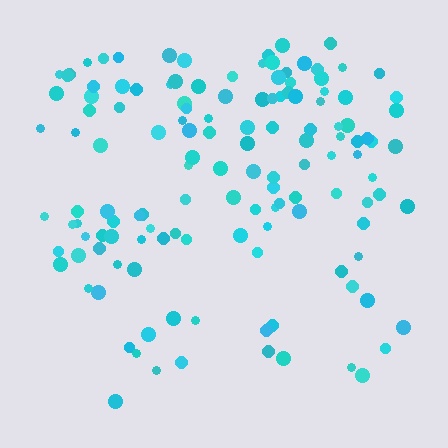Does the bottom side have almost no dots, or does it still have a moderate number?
Still a moderate number, just noticeably fewer than the top.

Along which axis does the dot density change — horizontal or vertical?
Vertical.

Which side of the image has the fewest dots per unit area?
The bottom.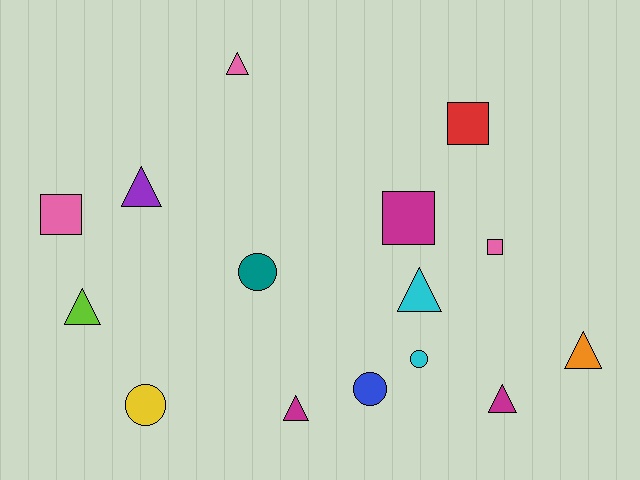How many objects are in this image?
There are 15 objects.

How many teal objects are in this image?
There is 1 teal object.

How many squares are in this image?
There are 4 squares.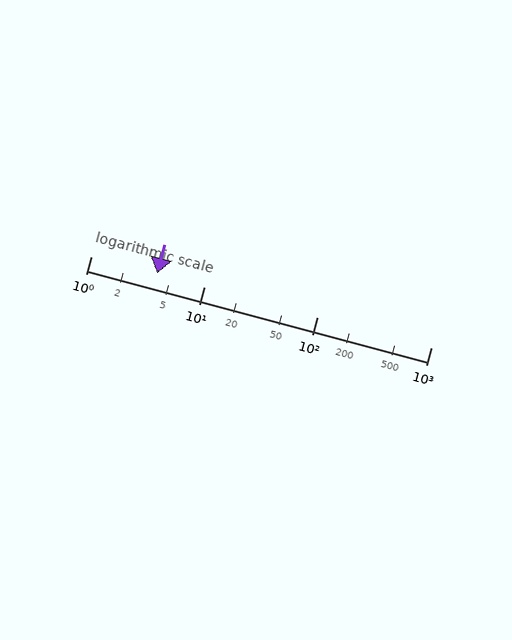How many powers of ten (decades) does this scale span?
The scale spans 3 decades, from 1 to 1000.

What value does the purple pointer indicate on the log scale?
The pointer indicates approximately 3.8.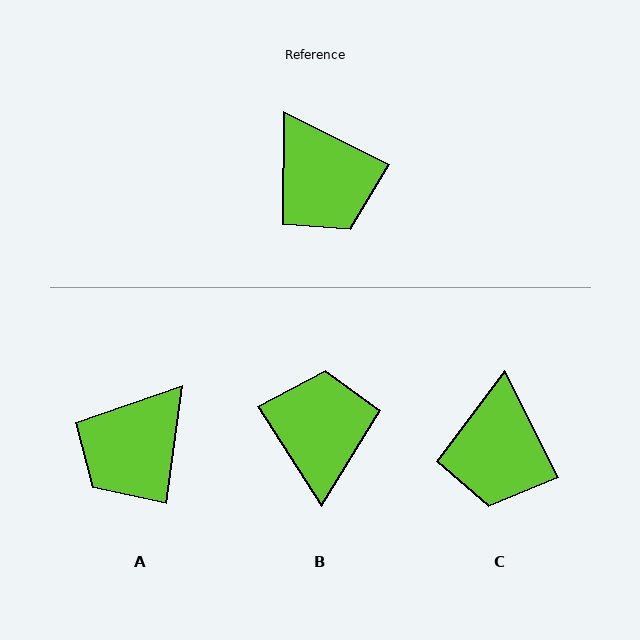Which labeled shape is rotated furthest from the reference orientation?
B, about 149 degrees away.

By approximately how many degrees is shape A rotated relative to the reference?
Approximately 71 degrees clockwise.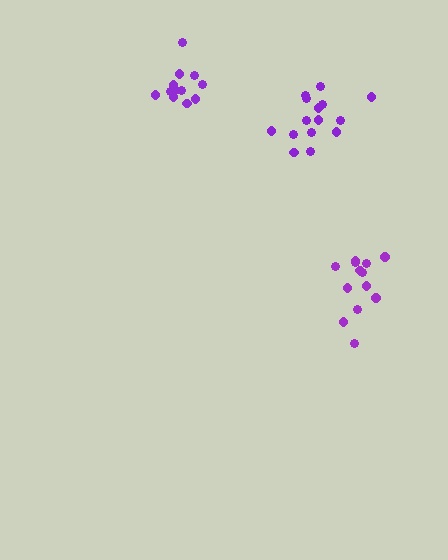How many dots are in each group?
Group 1: 12 dots, Group 2: 13 dots, Group 3: 15 dots (40 total).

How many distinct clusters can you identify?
There are 3 distinct clusters.